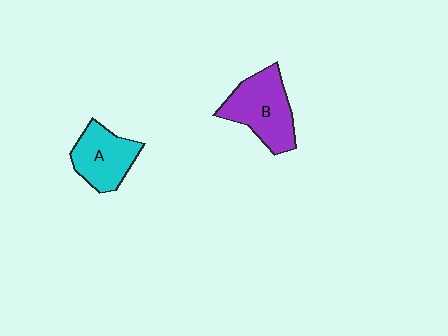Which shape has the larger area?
Shape B (purple).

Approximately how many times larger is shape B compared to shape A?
Approximately 1.2 times.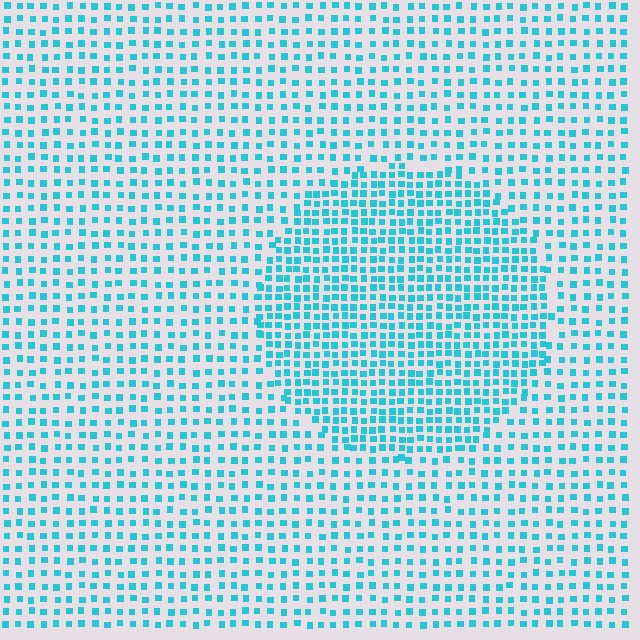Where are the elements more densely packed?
The elements are more densely packed inside the circle boundary.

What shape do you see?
I see a circle.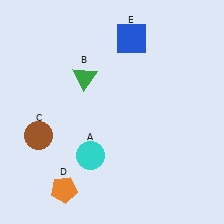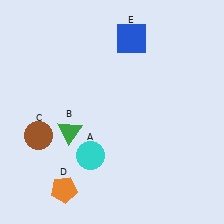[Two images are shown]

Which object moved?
The green triangle (B) moved down.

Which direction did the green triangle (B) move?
The green triangle (B) moved down.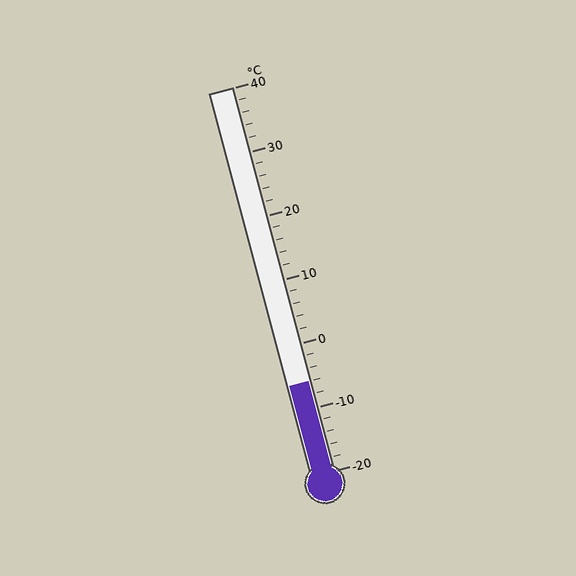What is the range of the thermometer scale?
The thermometer scale ranges from -20°C to 40°C.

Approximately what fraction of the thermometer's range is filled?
The thermometer is filled to approximately 25% of its range.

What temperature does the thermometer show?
The thermometer shows approximately -6°C.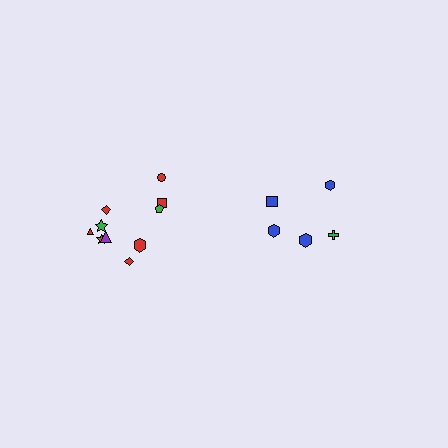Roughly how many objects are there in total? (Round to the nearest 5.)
Roughly 15 objects in total.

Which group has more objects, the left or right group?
The left group.